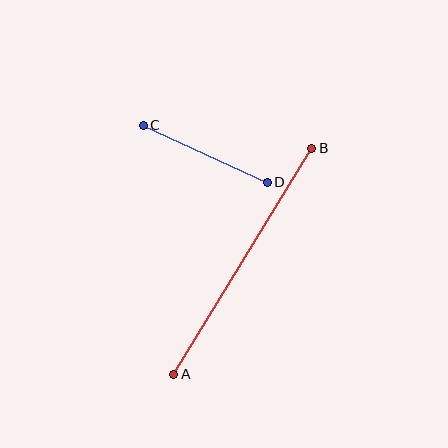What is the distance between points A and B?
The distance is approximately 265 pixels.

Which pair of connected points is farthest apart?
Points A and B are farthest apart.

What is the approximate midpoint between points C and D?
The midpoint is at approximately (205, 154) pixels.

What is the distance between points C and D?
The distance is approximately 137 pixels.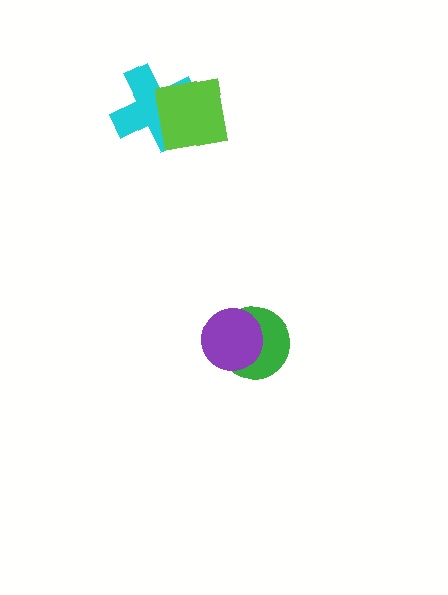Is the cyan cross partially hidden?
Yes, it is partially covered by another shape.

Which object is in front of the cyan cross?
The lime square is in front of the cyan cross.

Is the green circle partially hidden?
Yes, it is partially covered by another shape.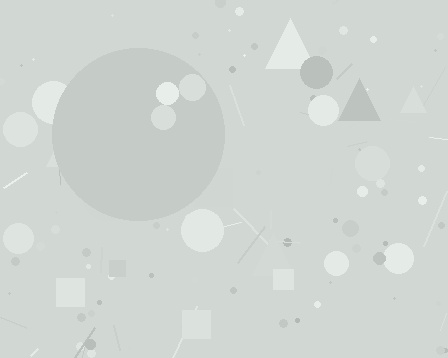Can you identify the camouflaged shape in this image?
The camouflaged shape is a circle.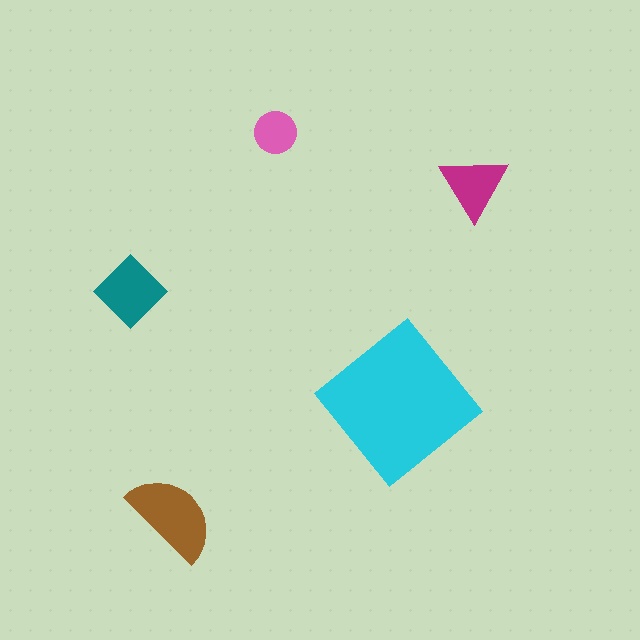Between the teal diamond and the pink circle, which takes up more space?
The teal diamond.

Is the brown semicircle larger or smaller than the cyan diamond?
Smaller.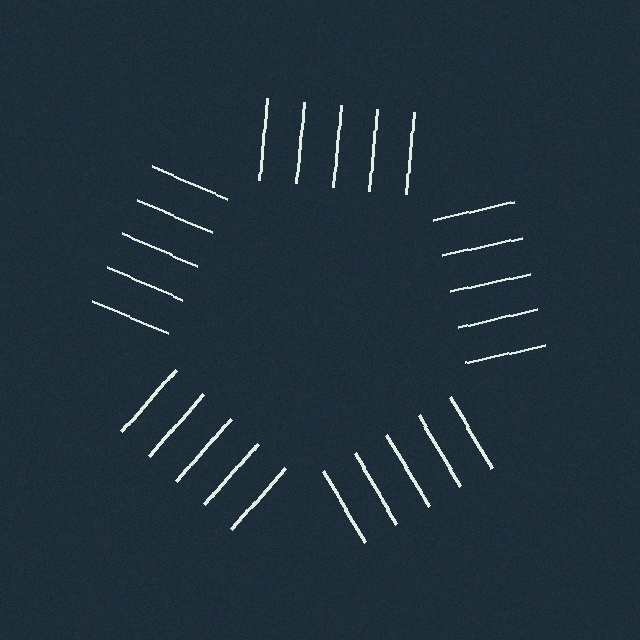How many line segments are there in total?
25 — 5 along each of the 5 edges.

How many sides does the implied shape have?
5 sides — the line-ends trace a pentagon.